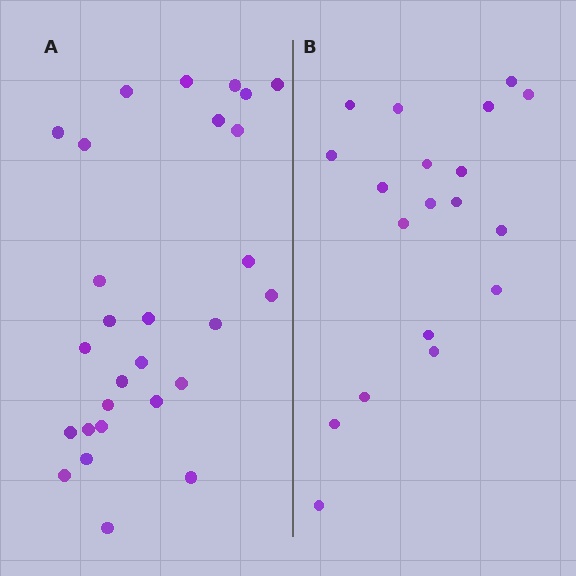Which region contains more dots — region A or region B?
Region A (the left region) has more dots.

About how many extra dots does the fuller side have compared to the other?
Region A has roughly 8 or so more dots than region B.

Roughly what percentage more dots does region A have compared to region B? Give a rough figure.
About 45% more.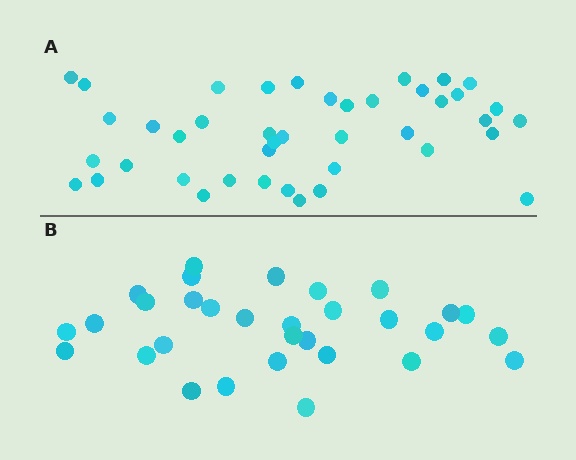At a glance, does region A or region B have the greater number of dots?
Region A (the top region) has more dots.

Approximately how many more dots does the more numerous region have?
Region A has roughly 12 or so more dots than region B.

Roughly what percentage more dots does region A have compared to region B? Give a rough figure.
About 35% more.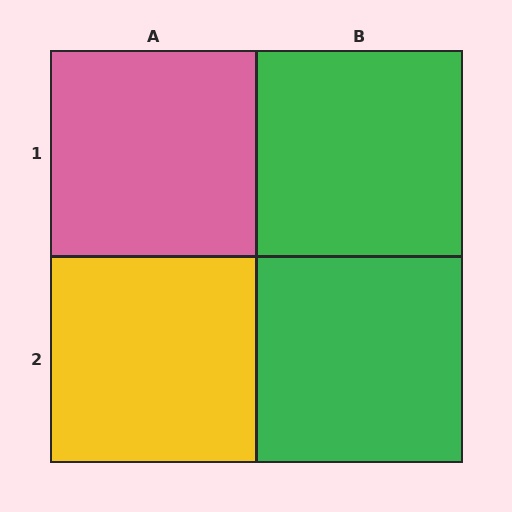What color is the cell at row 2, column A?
Yellow.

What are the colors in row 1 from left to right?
Pink, green.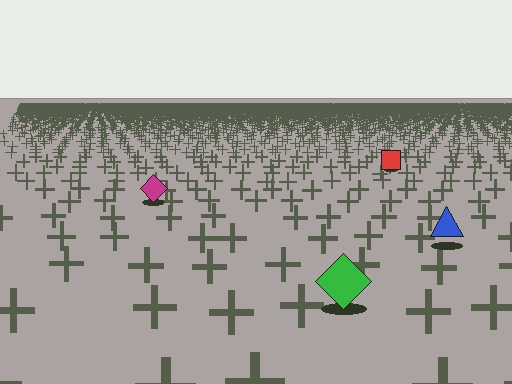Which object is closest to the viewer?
The green diamond is closest. The texture marks near it are larger and more spread out.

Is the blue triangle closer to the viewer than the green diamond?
No. The green diamond is closer — you can tell from the texture gradient: the ground texture is coarser near it.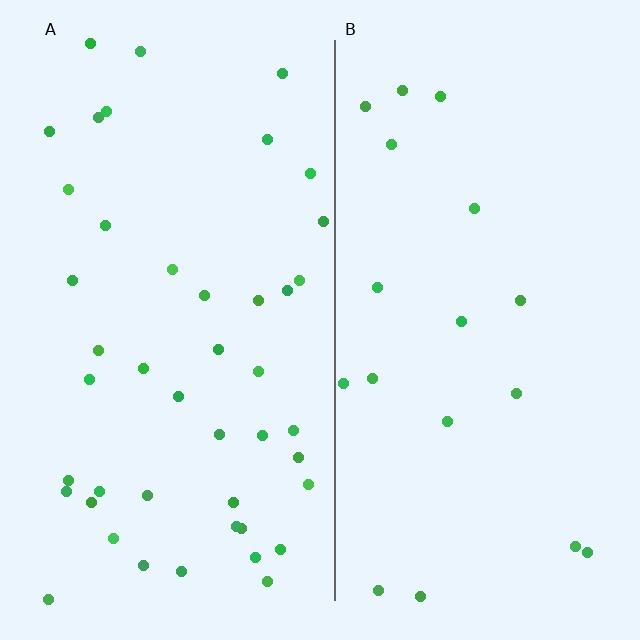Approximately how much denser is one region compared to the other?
Approximately 2.4× — region A over region B.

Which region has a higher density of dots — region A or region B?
A (the left).